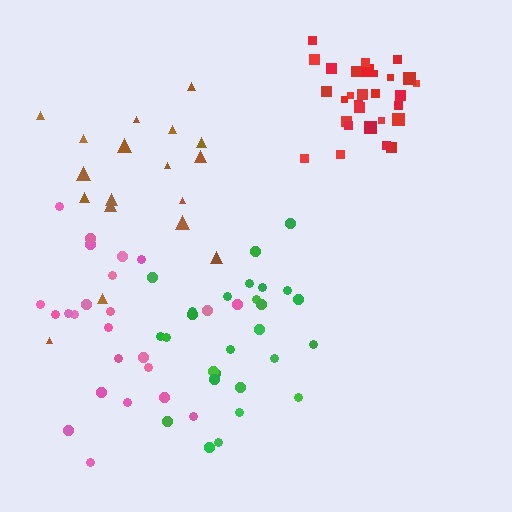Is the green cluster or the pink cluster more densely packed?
Green.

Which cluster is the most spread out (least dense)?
Brown.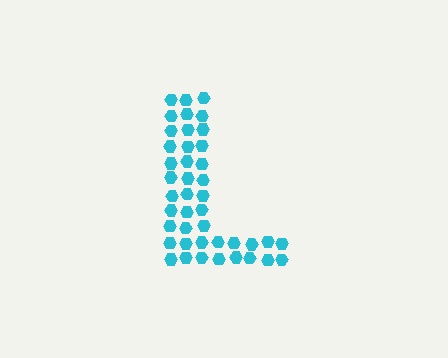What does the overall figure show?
The overall figure shows the letter L.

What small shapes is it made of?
It is made of small hexagons.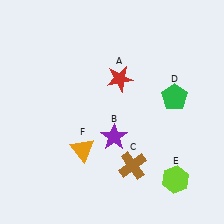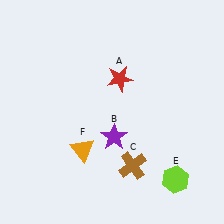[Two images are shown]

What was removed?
The green pentagon (D) was removed in Image 2.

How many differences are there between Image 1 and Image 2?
There is 1 difference between the two images.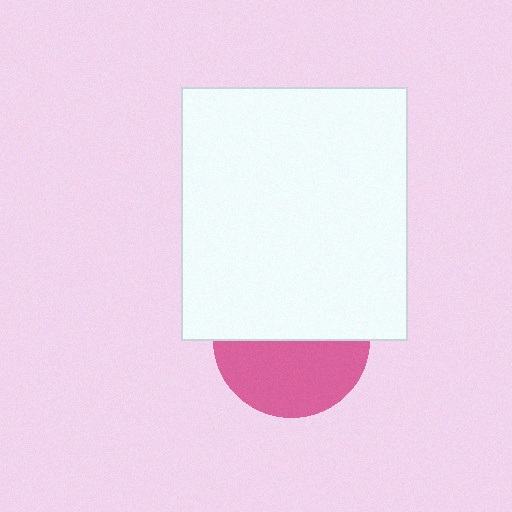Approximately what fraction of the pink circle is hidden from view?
Roughly 51% of the pink circle is hidden behind the white rectangle.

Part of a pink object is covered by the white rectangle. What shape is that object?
It is a circle.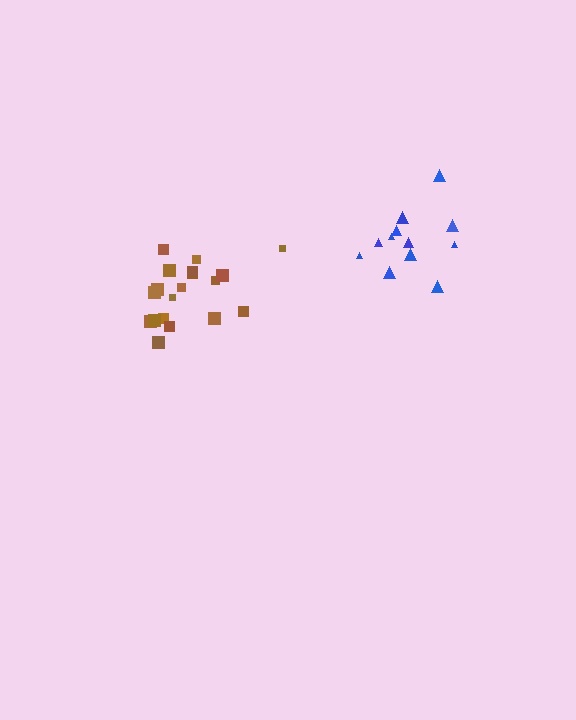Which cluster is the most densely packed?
Brown.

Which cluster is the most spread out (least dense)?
Blue.